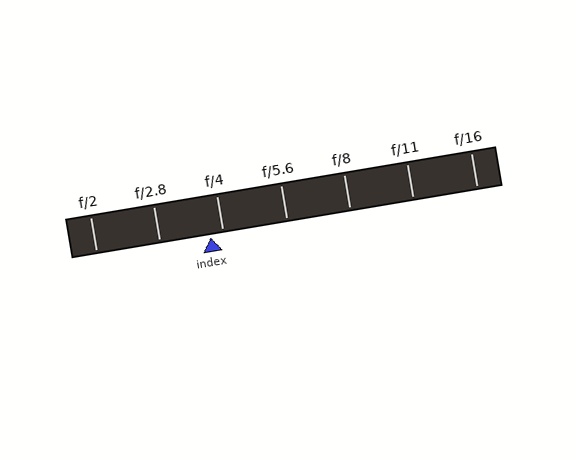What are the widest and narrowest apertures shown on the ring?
The widest aperture shown is f/2 and the narrowest is f/16.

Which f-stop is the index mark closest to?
The index mark is closest to f/4.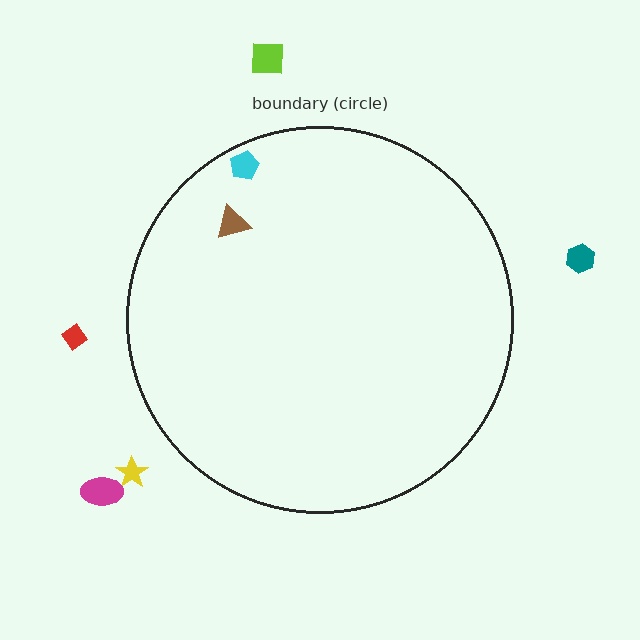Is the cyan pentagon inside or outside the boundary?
Inside.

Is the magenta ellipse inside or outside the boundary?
Outside.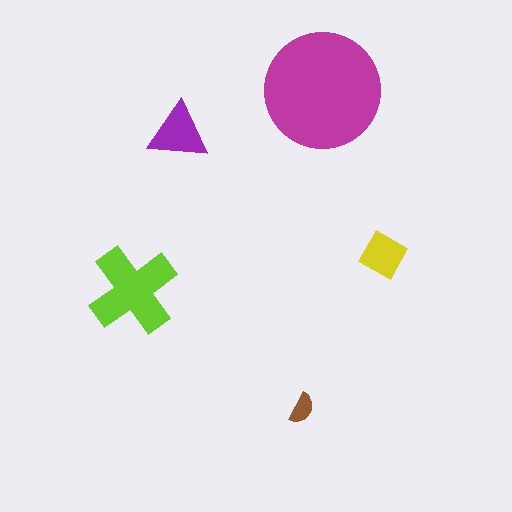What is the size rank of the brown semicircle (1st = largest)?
5th.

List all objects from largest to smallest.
The magenta circle, the lime cross, the purple triangle, the yellow diamond, the brown semicircle.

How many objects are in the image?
There are 5 objects in the image.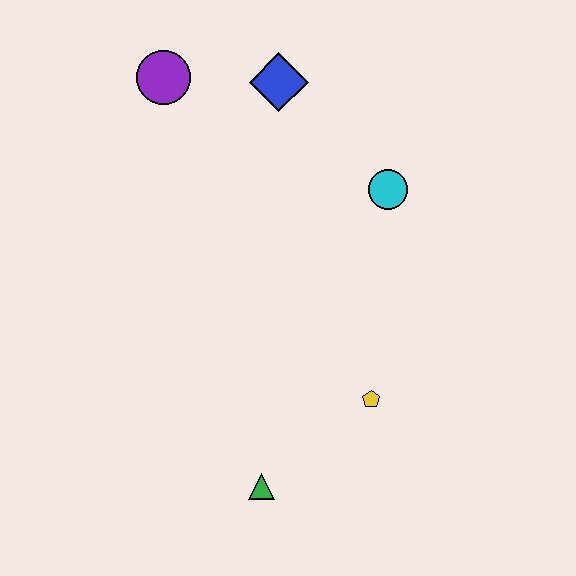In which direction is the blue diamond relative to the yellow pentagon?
The blue diamond is above the yellow pentagon.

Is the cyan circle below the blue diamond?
Yes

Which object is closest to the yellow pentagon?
The green triangle is closest to the yellow pentagon.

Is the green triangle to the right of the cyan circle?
No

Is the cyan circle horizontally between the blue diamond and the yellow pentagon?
No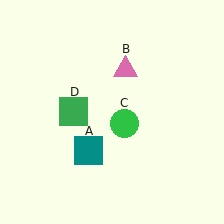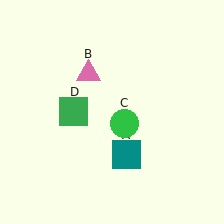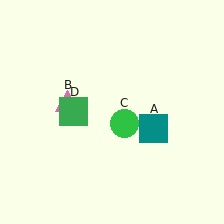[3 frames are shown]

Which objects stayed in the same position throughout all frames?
Green circle (object C) and green square (object D) remained stationary.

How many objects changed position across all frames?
2 objects changed position: teal square (object A), pink triangle (object B).